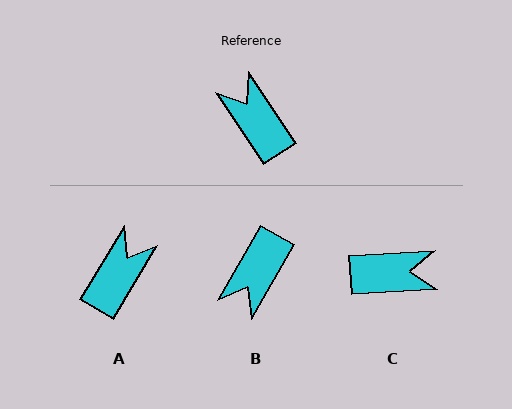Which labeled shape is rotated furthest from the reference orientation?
C, about 120 degrees away.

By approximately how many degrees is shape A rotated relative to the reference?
Approximately 65 degrees clockwise.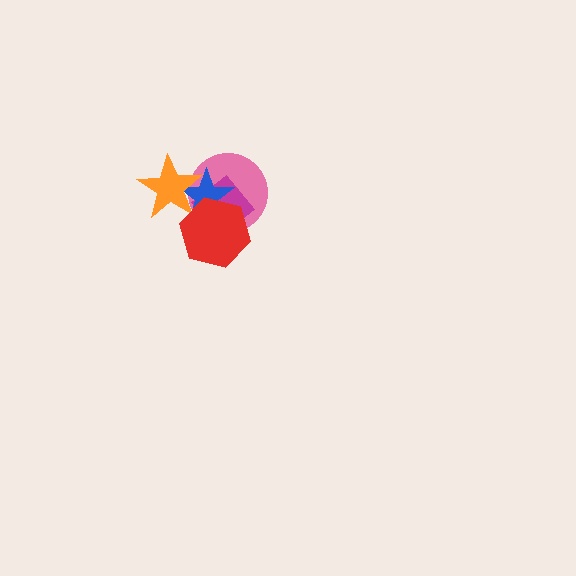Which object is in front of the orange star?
The red hexagon is in front of the orange star.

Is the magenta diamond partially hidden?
Yes, it is partially covered by another shape.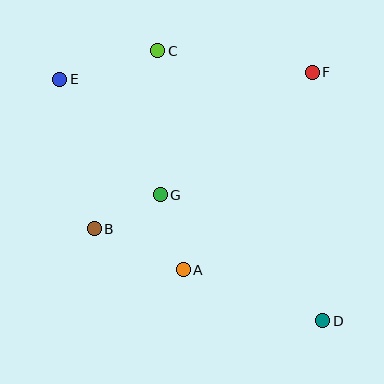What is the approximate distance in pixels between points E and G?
The distance between E and G is approximately 153 pixels.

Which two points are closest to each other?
Points B and G are closest to each other.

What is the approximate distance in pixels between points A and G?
The distance between A and G is approximately 78 pixels.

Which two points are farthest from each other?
Points D and E are farthest from each other.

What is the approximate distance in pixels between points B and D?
The distance between B and D is approximately 246 pixels.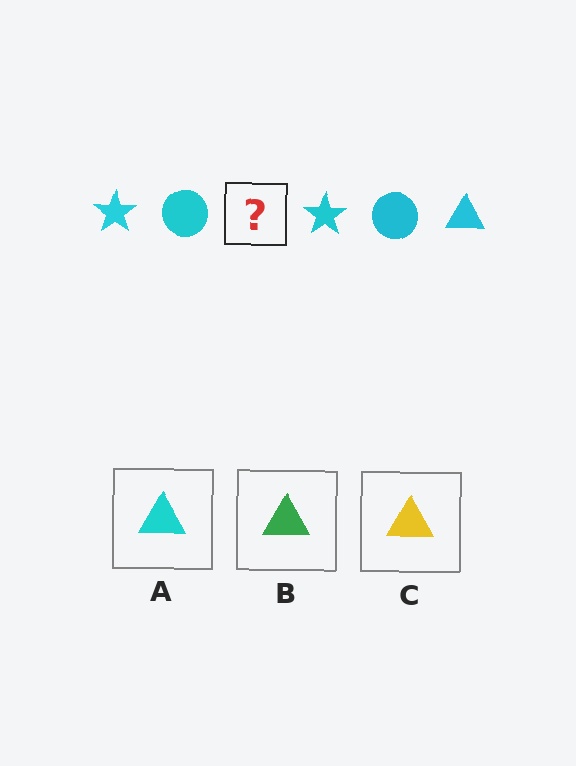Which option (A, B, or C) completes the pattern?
A.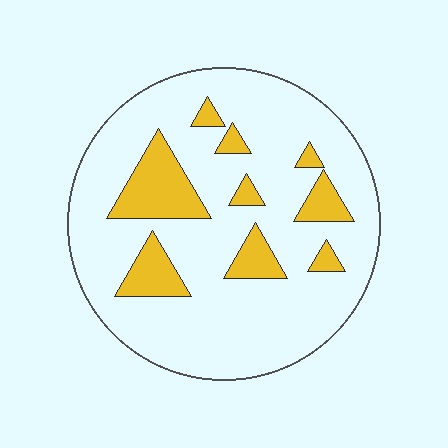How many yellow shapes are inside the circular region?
9.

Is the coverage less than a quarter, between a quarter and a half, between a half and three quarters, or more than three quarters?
Less than a quarter.